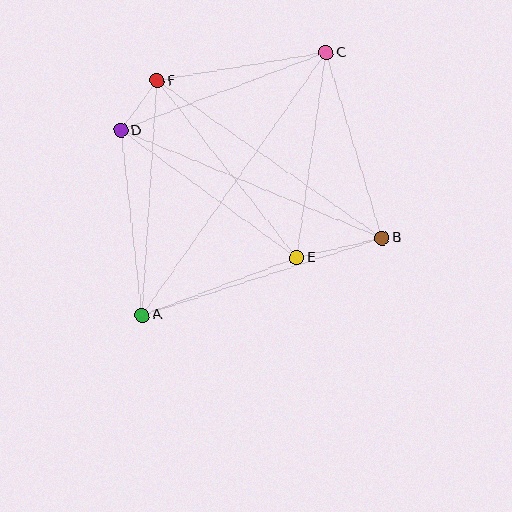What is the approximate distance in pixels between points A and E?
The distance between A and E is approximately 165 pixels.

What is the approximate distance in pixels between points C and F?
The distance between C and F is approximately 171 pixels.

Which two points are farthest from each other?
Points A and C are farthest from each other.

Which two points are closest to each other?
Points D and F are closest to each other.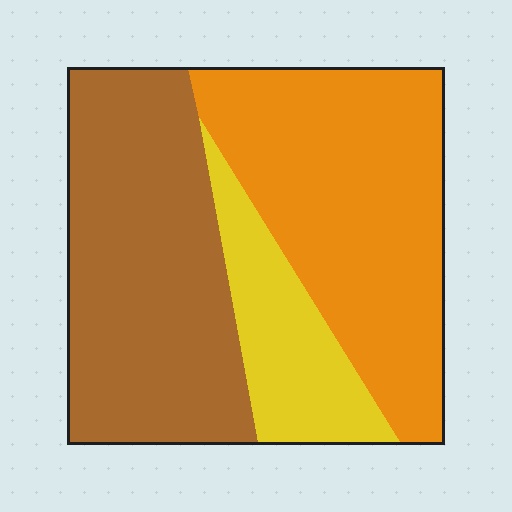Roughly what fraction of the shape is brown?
Brown takes up about two fifths (2/5) of the shape.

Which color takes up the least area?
Yellow, at roughly 15%.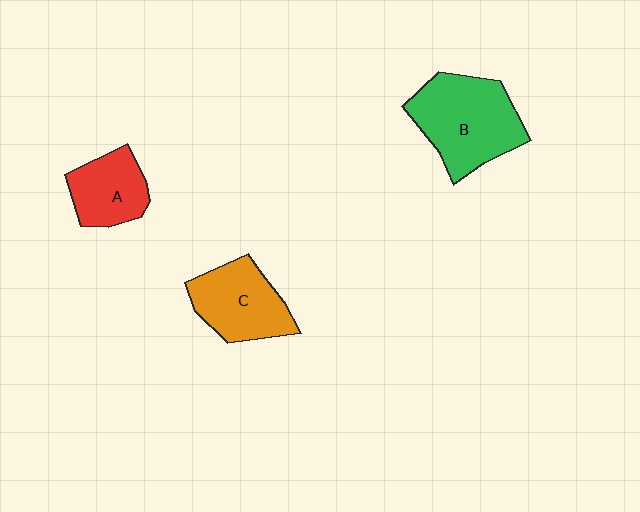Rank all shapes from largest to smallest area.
From largest to smallest: B (green), C (orange), A (red).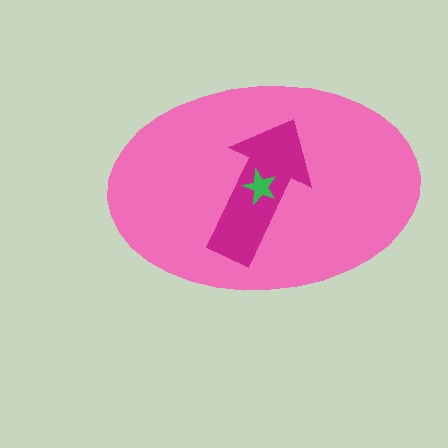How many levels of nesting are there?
3.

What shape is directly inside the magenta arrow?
The green star.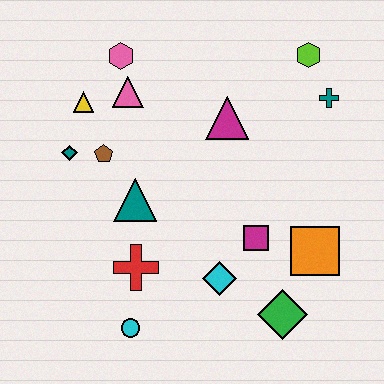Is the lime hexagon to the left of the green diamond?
No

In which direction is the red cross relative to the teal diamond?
The red cross is below the teal diamond.